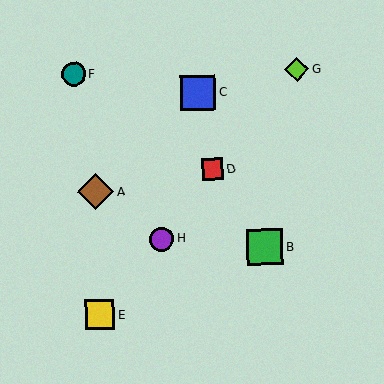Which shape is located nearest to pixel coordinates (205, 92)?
The blue square (labeled C) at (198, 93) is nearest to that location.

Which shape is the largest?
The brown diamond (labeled A) is the largest.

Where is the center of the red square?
The center of the red square is at (213, 169).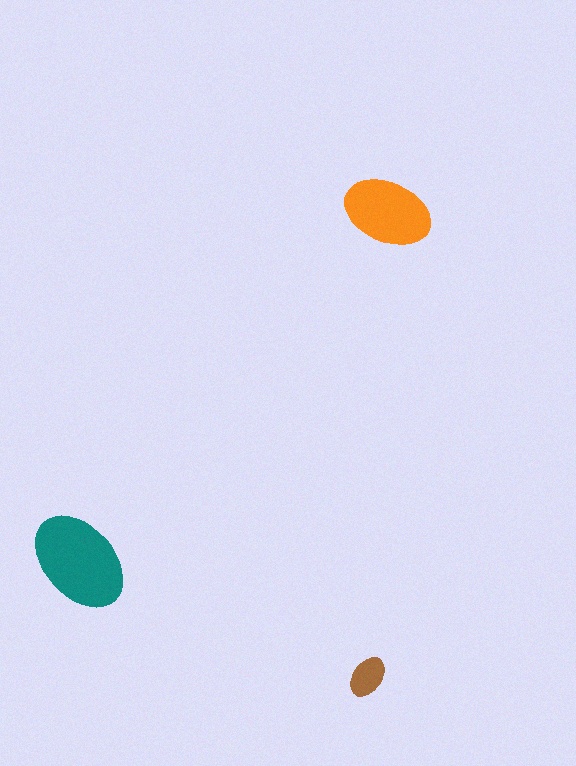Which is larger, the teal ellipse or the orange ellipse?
The teal one.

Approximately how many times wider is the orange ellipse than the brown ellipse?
About 2 times wider.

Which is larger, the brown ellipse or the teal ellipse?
The teal one.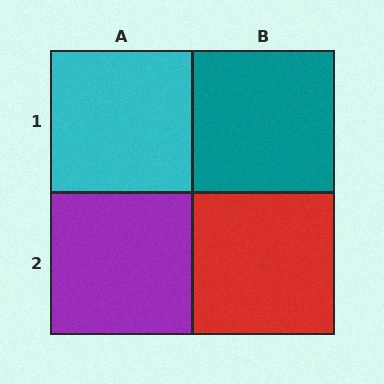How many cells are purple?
1 cell is purple.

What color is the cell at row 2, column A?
Purple.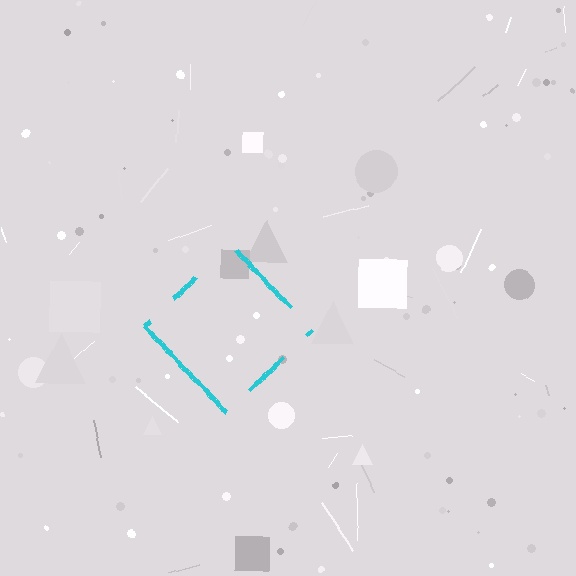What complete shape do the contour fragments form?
The contour fragments form a diamond.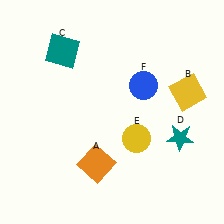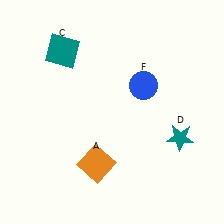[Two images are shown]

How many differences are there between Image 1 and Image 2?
There are 2 differences between the two images.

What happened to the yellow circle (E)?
The yellow circle (E) was removed in Image 2. It was in the bottom-right area of Image 1.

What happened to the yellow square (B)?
The yellow square (B) was removed in Image 2. It was in the top-right area of Image 1.